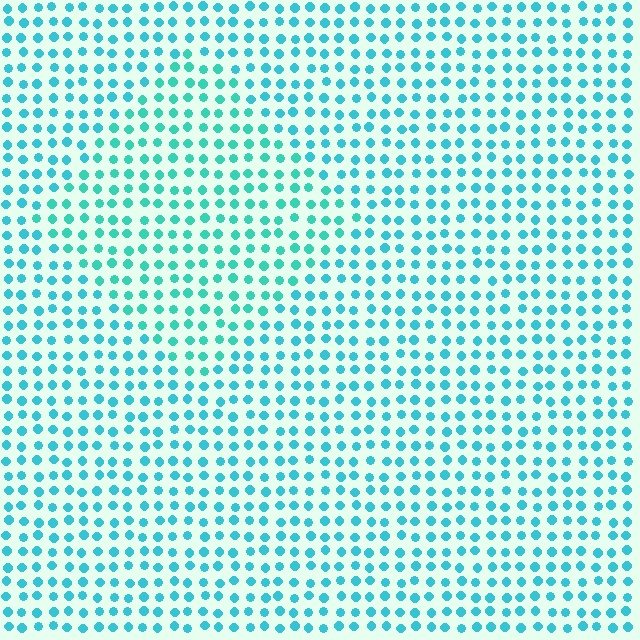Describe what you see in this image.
The image is filled with small cyan elements in a uniform arrangement. A diamond-shaped region is visible where the elements are tinted to a slightly different hue, forming a subtle color boundary.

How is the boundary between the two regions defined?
The boundary is defined purely by a slight shift in hue (about 18 degrees). Spacing, size, and orientation are identical on both sides.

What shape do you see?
I see a diamond.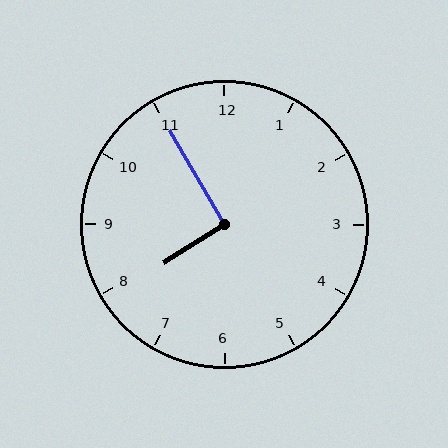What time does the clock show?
7:55.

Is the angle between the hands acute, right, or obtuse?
It is right.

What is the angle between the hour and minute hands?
Approximately 92 degrees.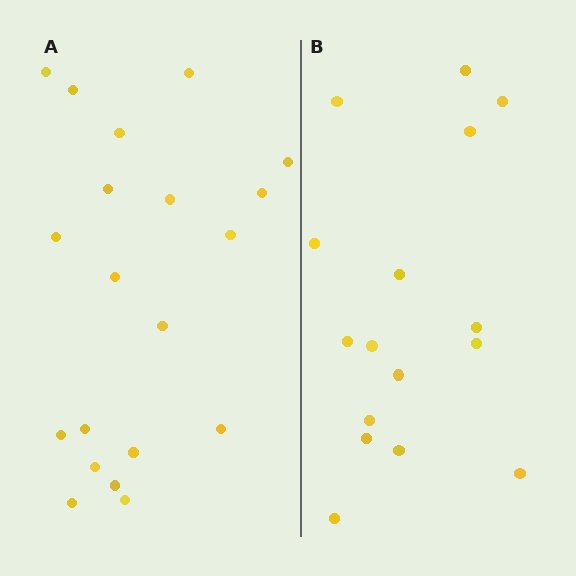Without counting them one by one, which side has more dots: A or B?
Region A (the left region) has more dots.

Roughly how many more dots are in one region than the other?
Region A has about 4 more dots than region B.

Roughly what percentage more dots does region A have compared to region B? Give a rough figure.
About 25% more.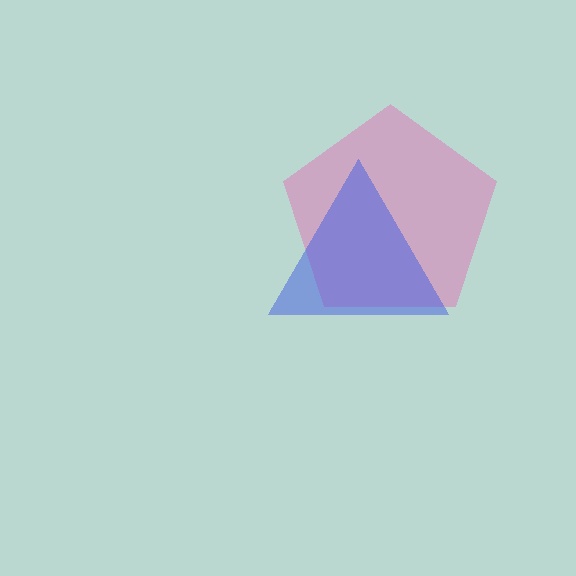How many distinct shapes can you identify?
There are 2 distinct shapes: a pink pentagon, a blue triangle.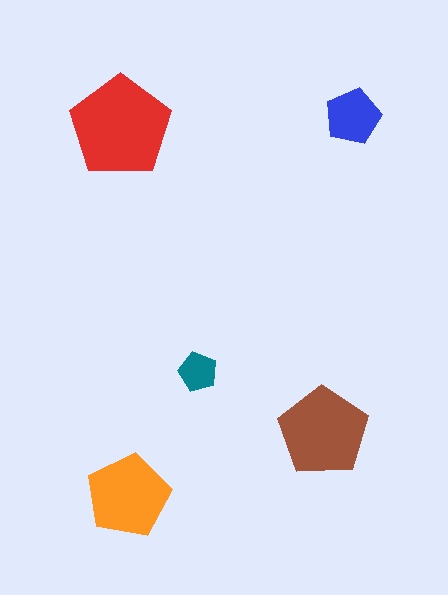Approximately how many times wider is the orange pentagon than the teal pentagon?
About 2 times wider.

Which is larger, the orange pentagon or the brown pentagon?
The brown one.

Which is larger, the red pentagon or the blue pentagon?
The red one.